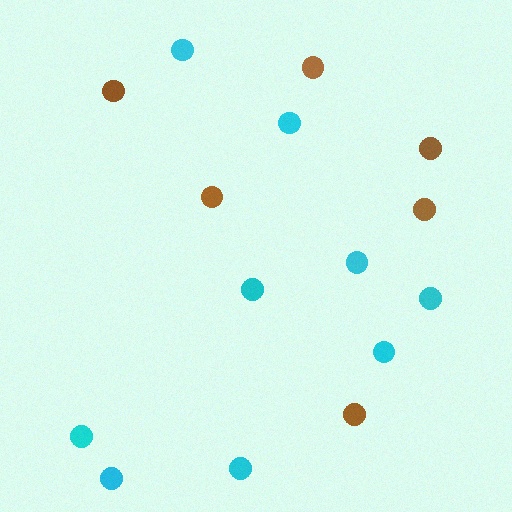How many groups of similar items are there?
There are 2 groups: one group of brown circles (6) and one group of cyan circles (9).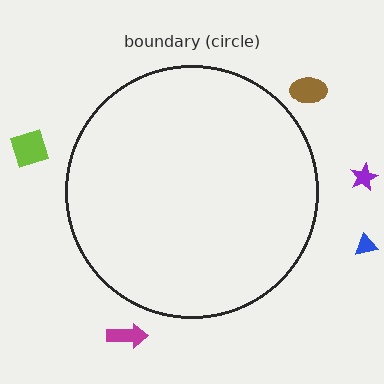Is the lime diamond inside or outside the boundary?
Outside.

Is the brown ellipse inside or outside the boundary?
Outside.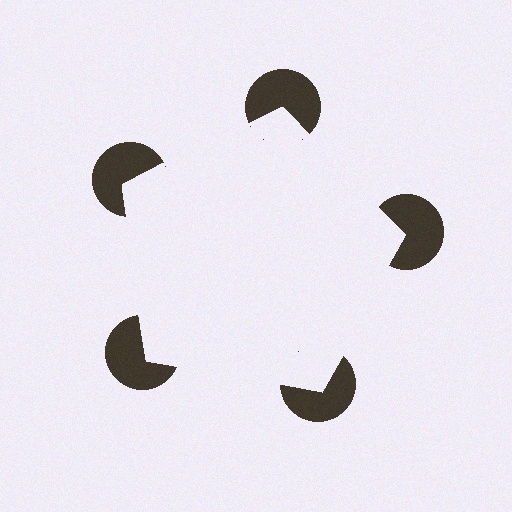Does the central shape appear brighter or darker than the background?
It typically appears slightly brighter than the background, even though no actual brightness change is drawn.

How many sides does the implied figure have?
5 sides.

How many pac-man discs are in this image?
There are 5 — one at each vertex of the illusory pentagon.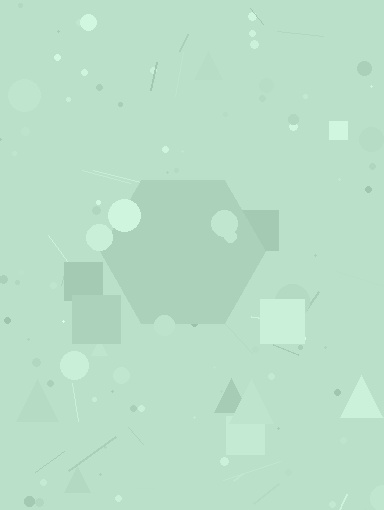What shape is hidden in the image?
A hexagon is hidden in the image.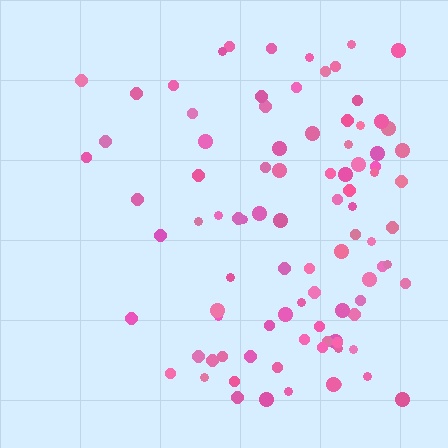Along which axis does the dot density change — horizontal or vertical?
Horizontal.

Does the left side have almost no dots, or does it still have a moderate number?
Still a moderate number, just noticeably fewer than the right.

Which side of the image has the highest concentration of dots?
The right.